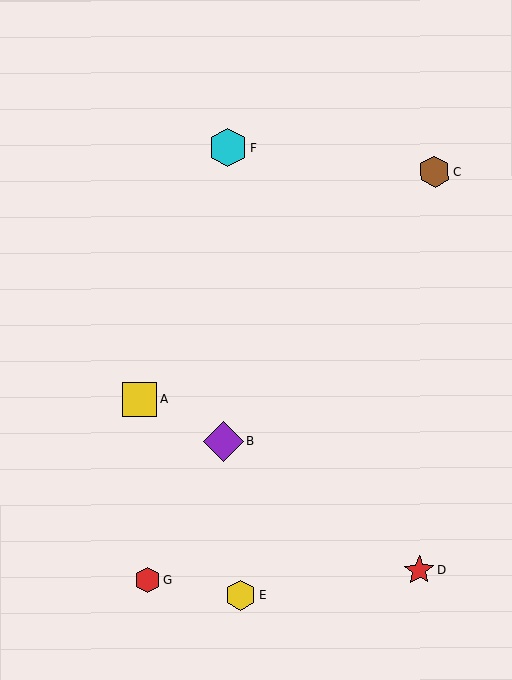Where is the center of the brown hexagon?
The center of the brown hexagon is at (435, 172).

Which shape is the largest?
The purple diamond (labeled B) is the largest.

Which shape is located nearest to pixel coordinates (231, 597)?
The yellow hexagon (labeled E) at (240, 595) is nearest to that location.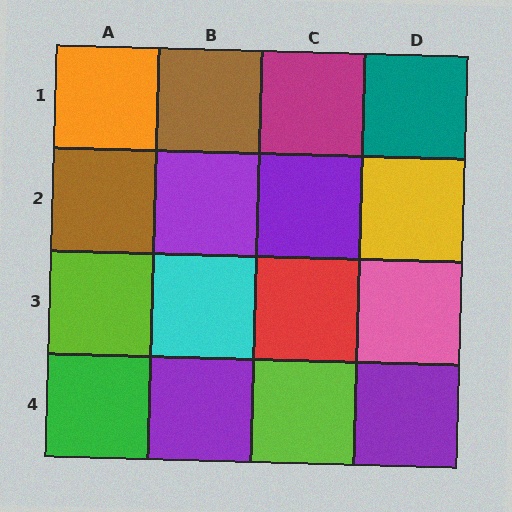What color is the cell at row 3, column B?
Cyan.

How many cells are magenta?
1 cell is magenta.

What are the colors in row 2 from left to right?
Brown, purple, purple, yellow.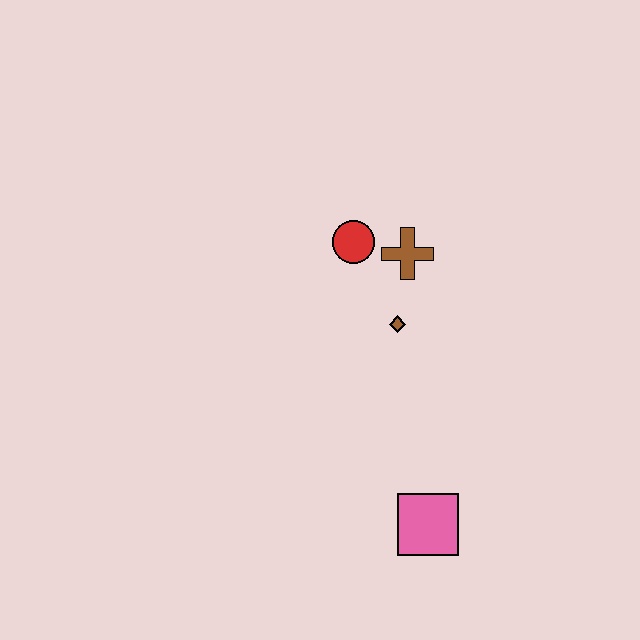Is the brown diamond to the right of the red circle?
Yes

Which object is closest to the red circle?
The brown cross is closest to the red circle.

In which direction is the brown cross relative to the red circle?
The brown cross is to the right of the red circle.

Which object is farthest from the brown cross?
The pink square is farthest from the brown cross.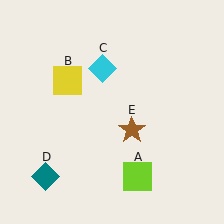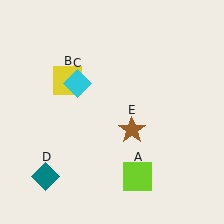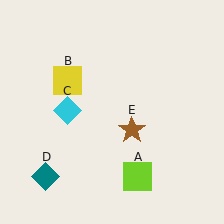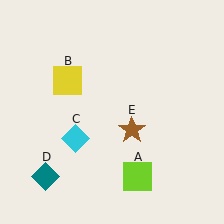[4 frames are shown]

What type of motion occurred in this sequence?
The cyan diamond (object C) rotated counterclockwise around the center of the scene.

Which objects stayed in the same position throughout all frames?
Lime square (object A) and yellow square (object B) and teal diamond (object D) and brown star (object E) remained stationary.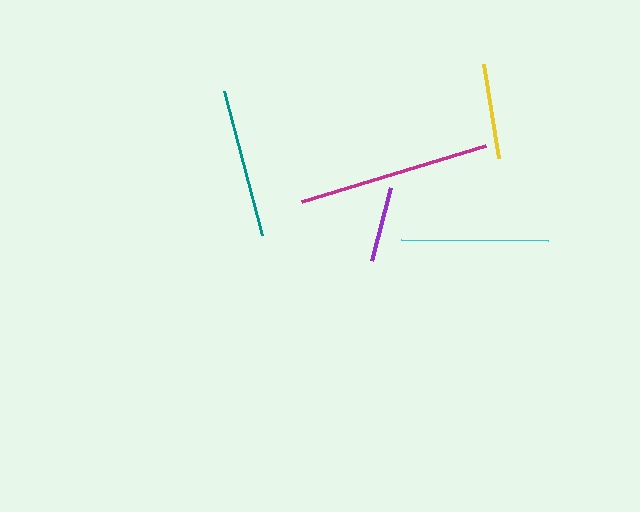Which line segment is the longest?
The magenta line is the longest at approximately 193 pixels.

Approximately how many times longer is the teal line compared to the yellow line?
The teal line is approximately 1.6 times the length of the yellow line.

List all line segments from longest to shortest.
From longest to shortest: magenta, teal, cyan, yellow, purple.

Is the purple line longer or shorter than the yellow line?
The yellow line is longer than the purple line.